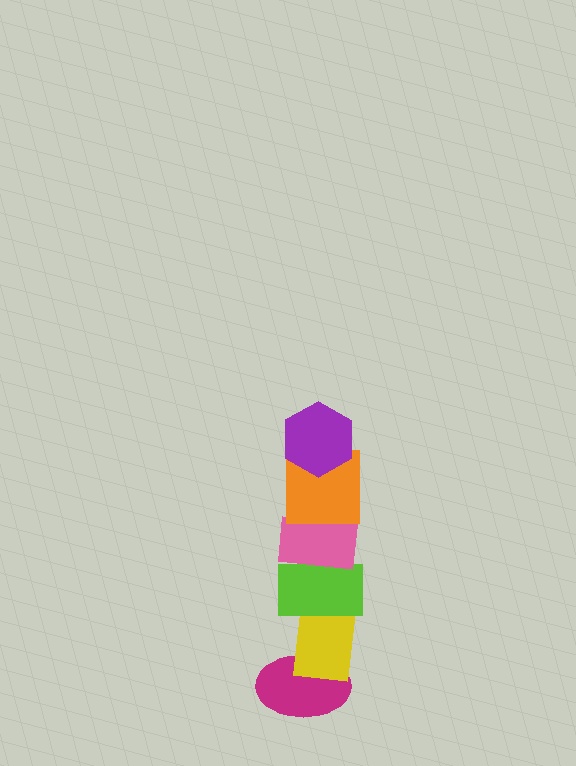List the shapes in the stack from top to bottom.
From top to bottom: the purple hexagon, the orange square, the pink rectangle, the lime rectangle, the yellow rectangle, the magenta ellipse.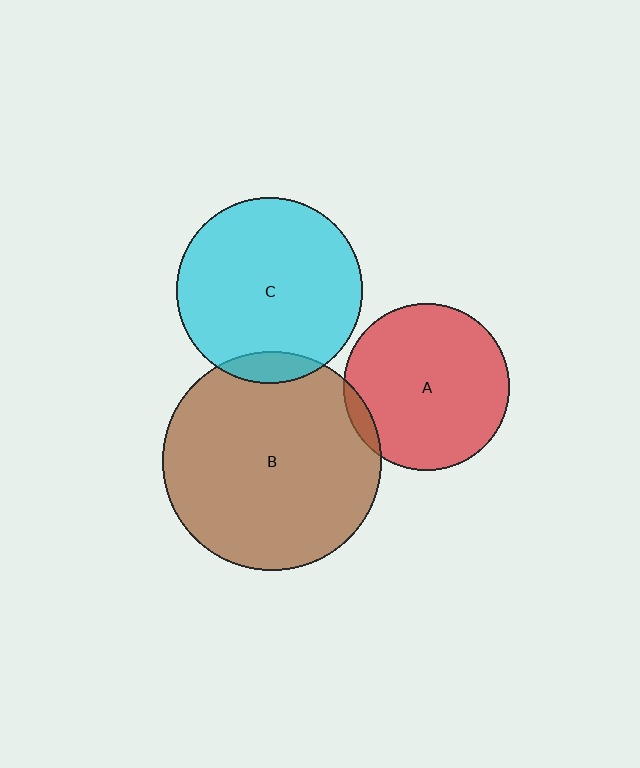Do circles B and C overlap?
Yes.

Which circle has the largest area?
Circle B (brown).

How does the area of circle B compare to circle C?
Approximately 1.4 times.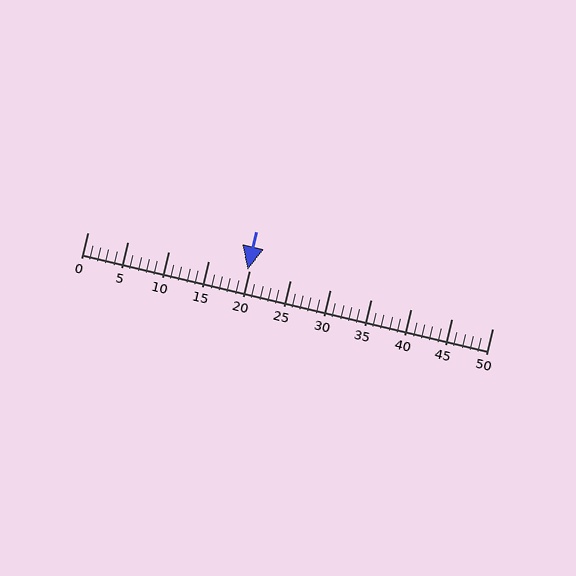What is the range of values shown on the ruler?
The ruler shows values from 0 to 50.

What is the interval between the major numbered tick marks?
The major tick marks are spaced 5 units apart.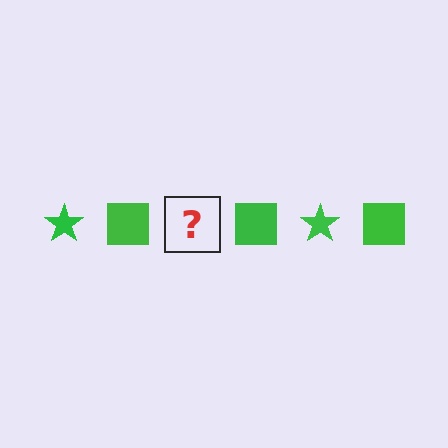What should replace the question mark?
The question mark should be replaced with a green star.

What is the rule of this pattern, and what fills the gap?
The rule is that the pattern cycles through star, square shapes in green. The gap should be filled with a green star.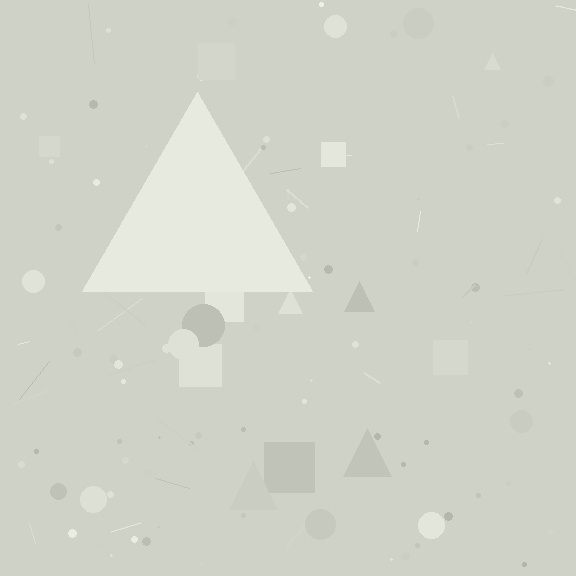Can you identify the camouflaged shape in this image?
The camouflaged shape is a triangle.